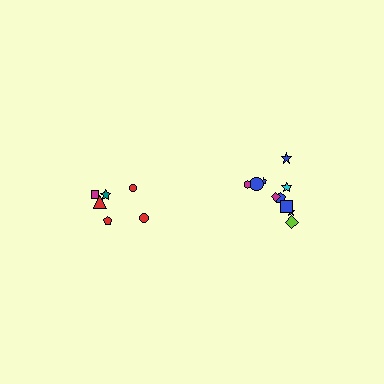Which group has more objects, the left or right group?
The right group.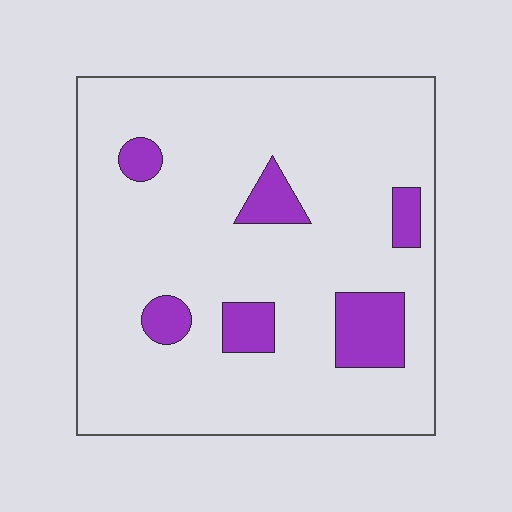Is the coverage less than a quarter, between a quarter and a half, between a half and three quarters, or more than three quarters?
Less than a quarter.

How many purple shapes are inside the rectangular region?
6.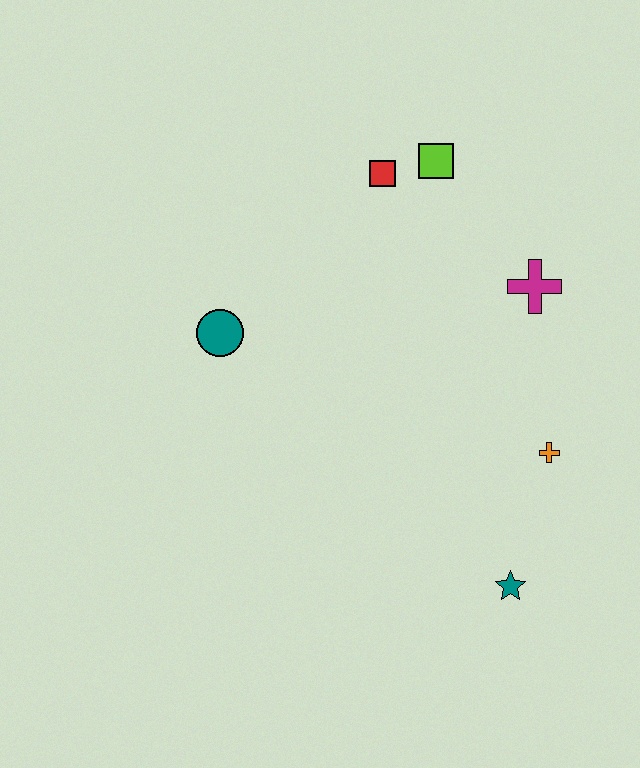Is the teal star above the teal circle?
No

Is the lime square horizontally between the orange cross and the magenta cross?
No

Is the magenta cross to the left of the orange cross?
Yes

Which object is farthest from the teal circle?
The teal star is farthest from the teal circle.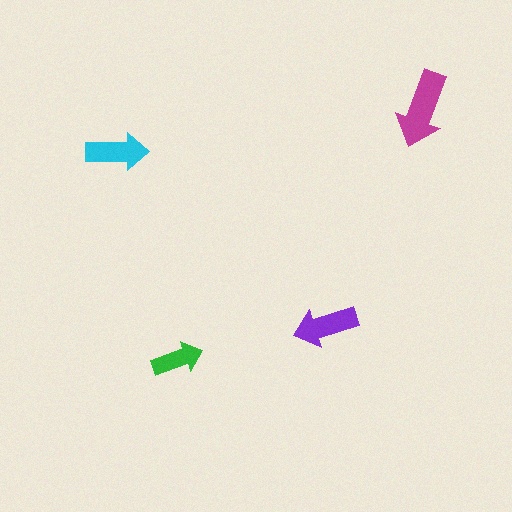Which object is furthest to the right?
The magenta arrow is rightmost.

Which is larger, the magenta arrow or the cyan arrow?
The magenta one.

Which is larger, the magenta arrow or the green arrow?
The magenta one.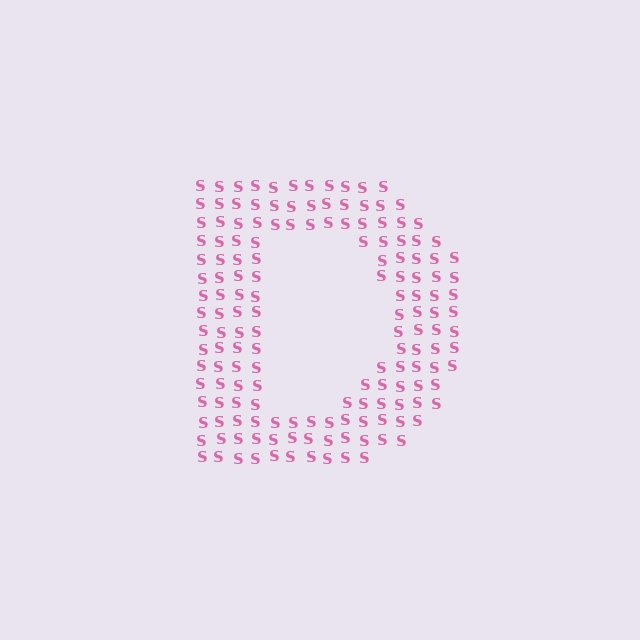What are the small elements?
The small elements are letter S's.